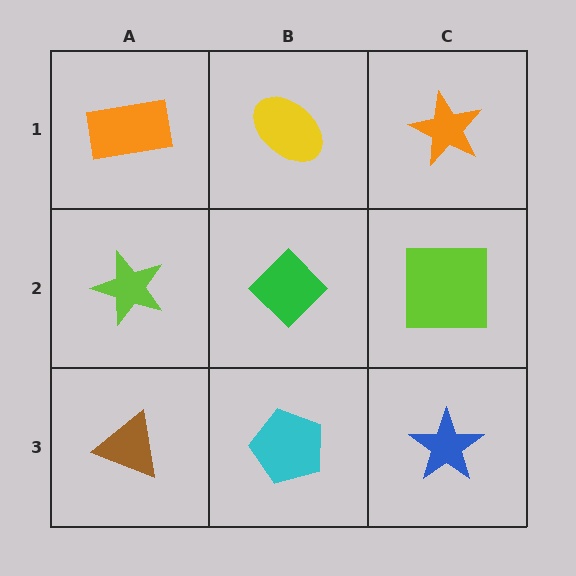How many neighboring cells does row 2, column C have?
3.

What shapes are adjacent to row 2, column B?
A yellow ellipse (row 1, column B), a cyan pentagon (row 3, column B), a lime star (row 2, column A), a lime square (row 2, column C).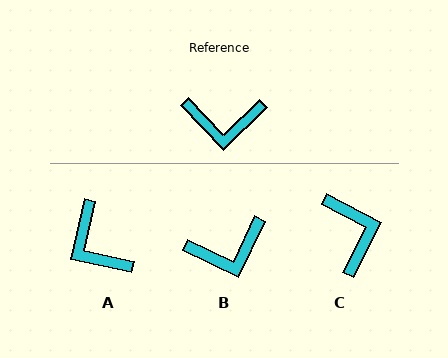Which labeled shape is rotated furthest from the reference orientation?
C, about 109 degrees away.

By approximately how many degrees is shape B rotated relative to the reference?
Approximately 21 degrees counter-clockwise.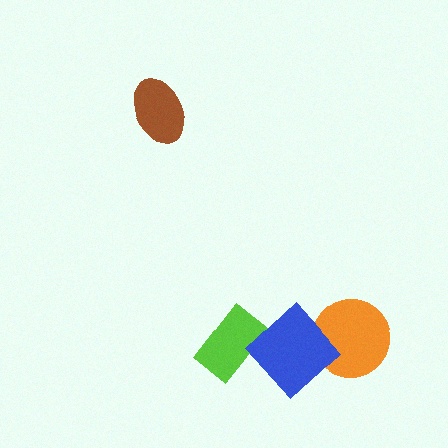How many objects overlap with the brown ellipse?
0 objects overlap with the brown ellipse.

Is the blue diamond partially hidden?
No, no other shape covers it.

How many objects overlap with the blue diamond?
1 object overlaps with the blue diamond.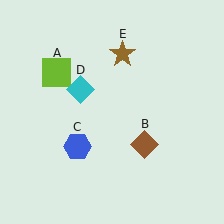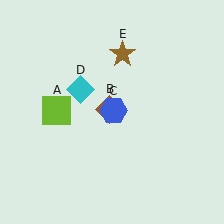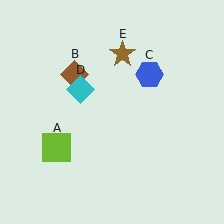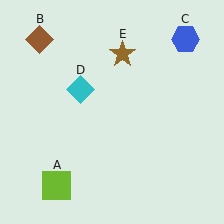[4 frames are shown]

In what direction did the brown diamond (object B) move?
The brown diamond (object B) moved up and to the left.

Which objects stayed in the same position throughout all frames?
Cyan diamond (object D) and brown star (object E) remained stationary.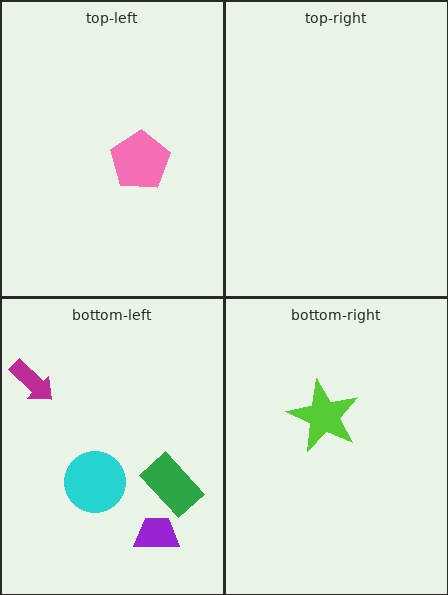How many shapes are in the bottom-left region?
4.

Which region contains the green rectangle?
The bottom-left region.